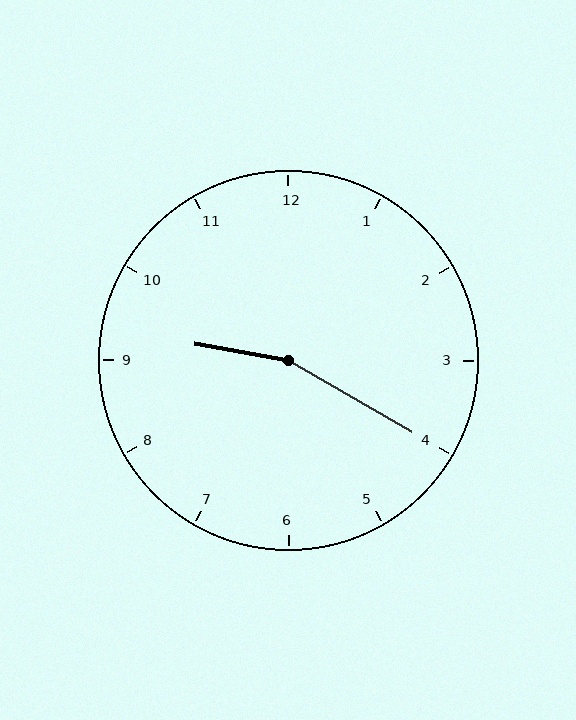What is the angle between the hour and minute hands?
Approximately 160 degrees.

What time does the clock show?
9:20.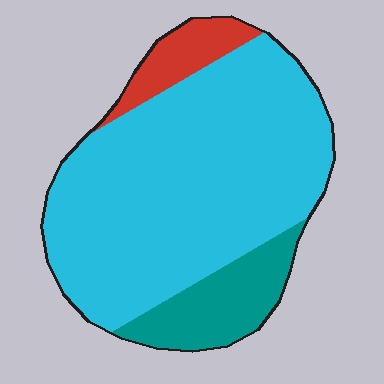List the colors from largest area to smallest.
From largest to smallest: cyan, teal, red.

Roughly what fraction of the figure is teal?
Teal takes up less than a sixth of the figure.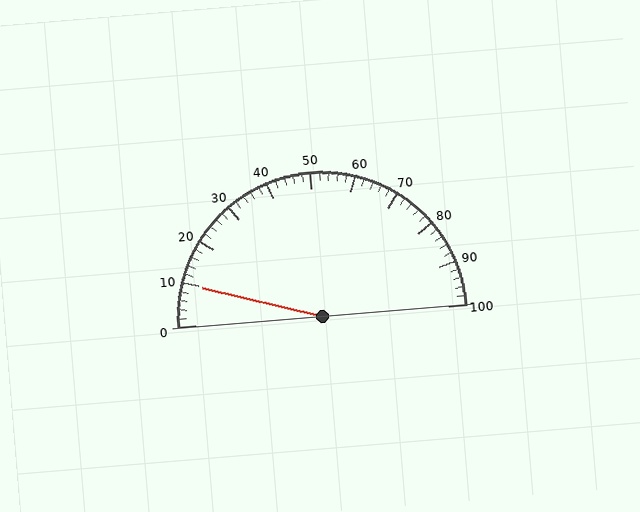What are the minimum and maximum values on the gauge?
The gauge ranges from 0 to 100.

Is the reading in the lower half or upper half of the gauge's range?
The reading is in the lower half of the range (0 to 100).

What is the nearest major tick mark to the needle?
The nearest major tick mark is 10.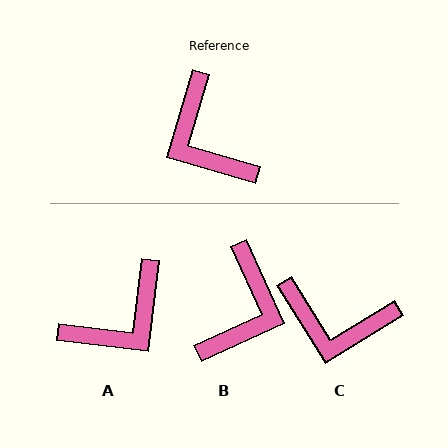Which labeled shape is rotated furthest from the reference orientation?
B, about 131 degrees away.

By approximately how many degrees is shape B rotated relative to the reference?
Approximately 131 degrees counter-clockwise.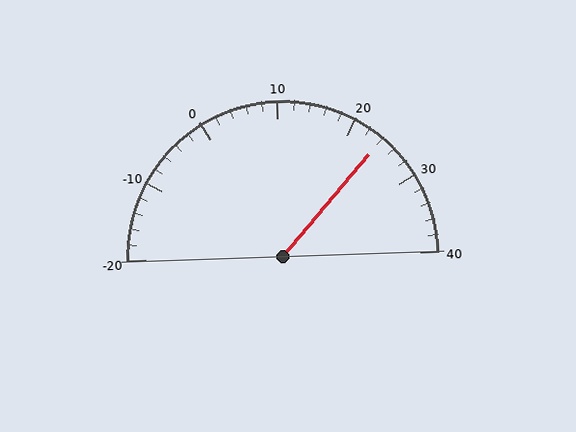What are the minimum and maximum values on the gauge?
The gauge ranges from -20 to 40.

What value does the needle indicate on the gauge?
The needle indicates approximately 24.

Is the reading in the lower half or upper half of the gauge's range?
The reading is in the upper half of the range (-20 to 40).